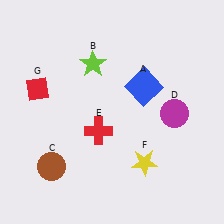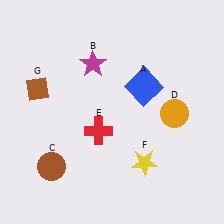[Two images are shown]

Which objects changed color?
B changed from lime to magenta. D changed from magenta to orange. G changed from red to brown.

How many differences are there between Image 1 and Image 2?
There are 3 differences between the two images.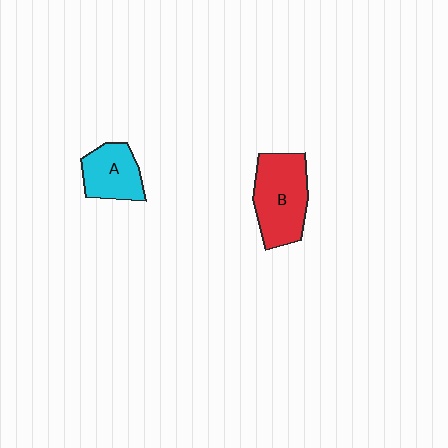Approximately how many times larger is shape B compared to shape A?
Approximately 1.5 times.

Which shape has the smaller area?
Shape A (cyan).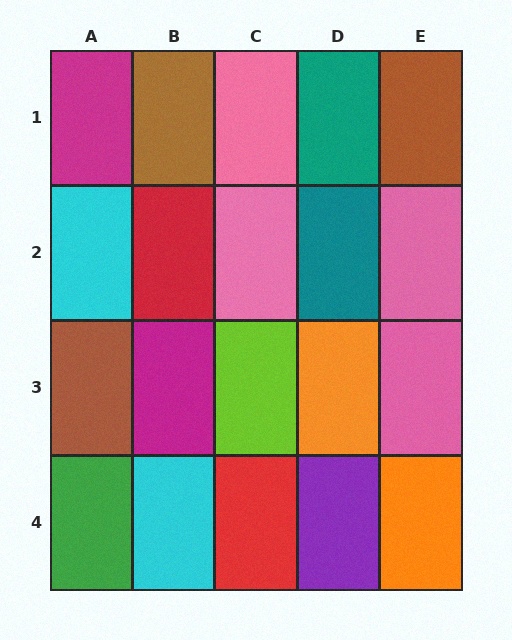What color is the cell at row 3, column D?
Orange.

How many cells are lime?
1 cell is lime.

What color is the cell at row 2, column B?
Red.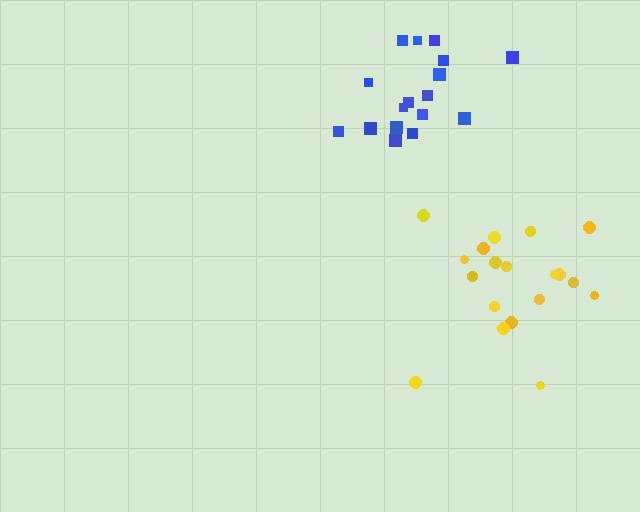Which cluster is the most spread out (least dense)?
Blue.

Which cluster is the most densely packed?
Yellow.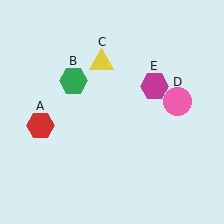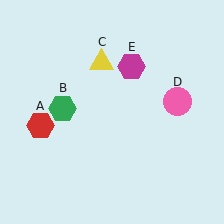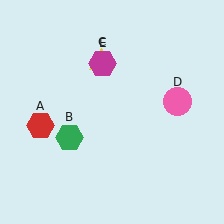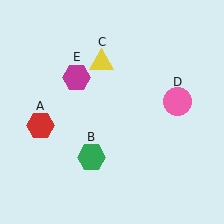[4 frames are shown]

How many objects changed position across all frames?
2 objects changed position: green hexagon (object B), magenta hexagon (object E).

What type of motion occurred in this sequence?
The green hexagon (object B), magenta hexagon (object E) rotated counterclockwise around the center of the scene.